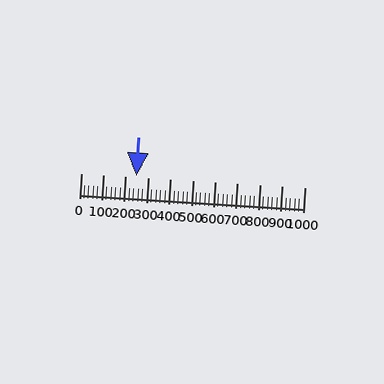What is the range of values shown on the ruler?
The ruler shows values from 0 to 1000.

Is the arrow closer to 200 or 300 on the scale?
The arrow is closer to 200.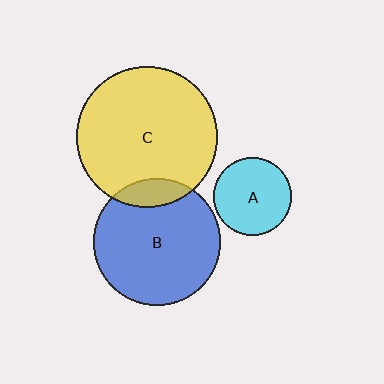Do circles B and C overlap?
Yes.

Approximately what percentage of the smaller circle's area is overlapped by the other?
Approximately 10%.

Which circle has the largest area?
Circle C (yellow).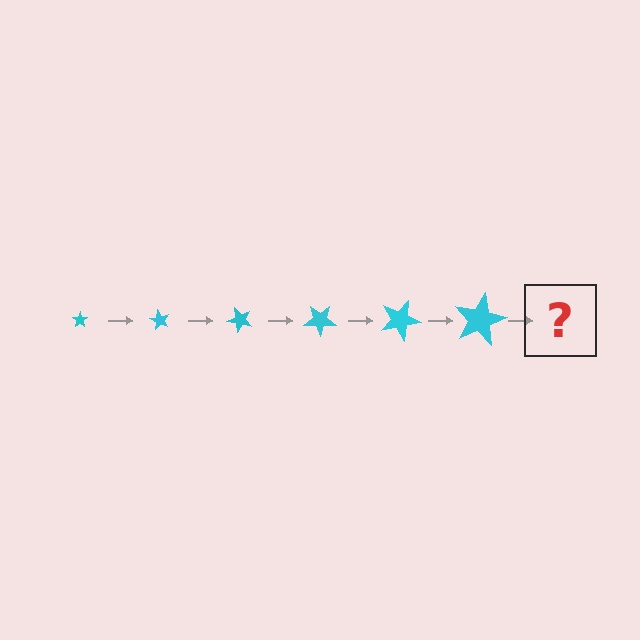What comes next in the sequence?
The next element should be a star, larger than the previous one and rotated 360 degrees from the start.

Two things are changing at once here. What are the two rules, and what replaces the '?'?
The two rules are that the star grows larger each step and it rotates 60 degrees each step. The '?' should be a star, larger than the previous one and rotated 360 degrees from the start.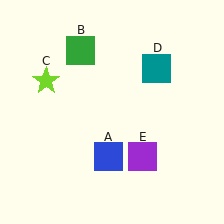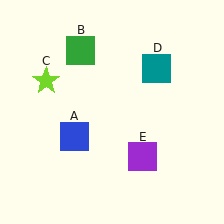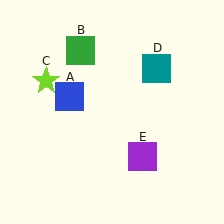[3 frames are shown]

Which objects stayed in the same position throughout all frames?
Green square (object B) and lime star (object C) and teal square (object D) and purple square (object E) remained stationary.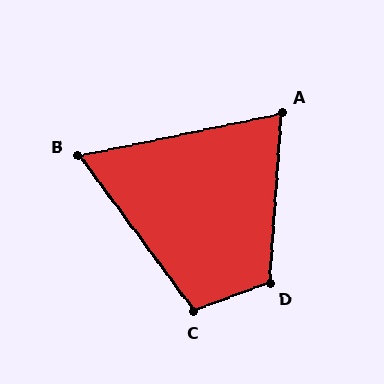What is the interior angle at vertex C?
Approximately 106 degrees (obtuse).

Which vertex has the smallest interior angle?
B, at approximately 65 degrees.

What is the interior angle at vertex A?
Approximately 74 degrees (acute).